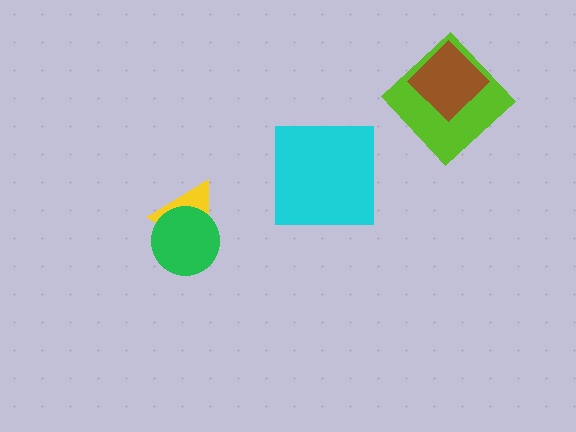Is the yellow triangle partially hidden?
Yes, it is partially covered by another shape.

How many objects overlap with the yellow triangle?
1 object overlaps with the yellow triangle.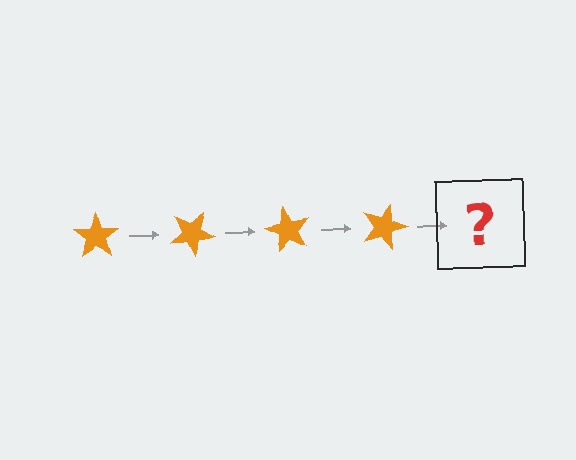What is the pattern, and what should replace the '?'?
The pattern is that the star rotates 30 degrees each step. The '?' should be an orange star rotated 120 degrees.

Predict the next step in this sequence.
The next step is an orange star rotated 120 degrees.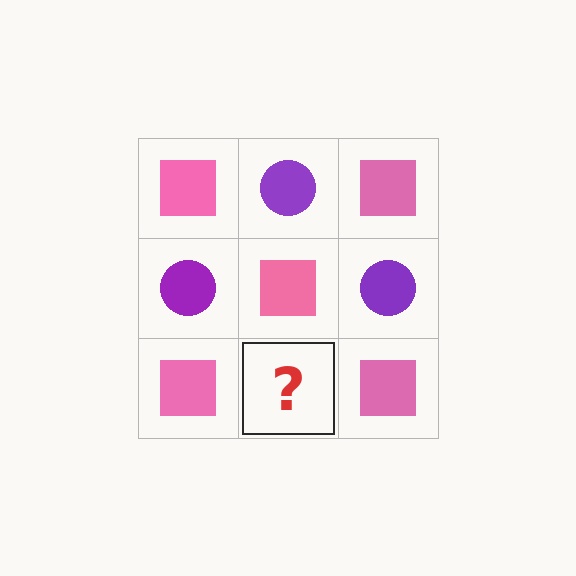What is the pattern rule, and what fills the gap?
The rule is that it alternates pink square and purple circle in a checkerboard pattern. The gap should be filled with a purple circle.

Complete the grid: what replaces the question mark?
The question mark should be replaced with a purple circle.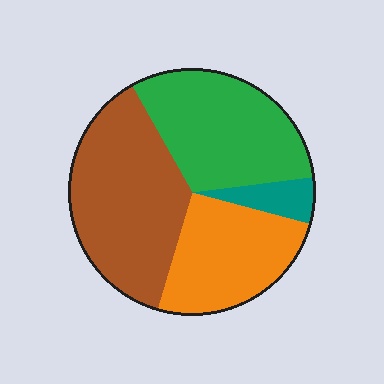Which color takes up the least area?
Teal, at roughly 5%.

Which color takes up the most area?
Brown, at roughly 35%.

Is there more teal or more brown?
Brown.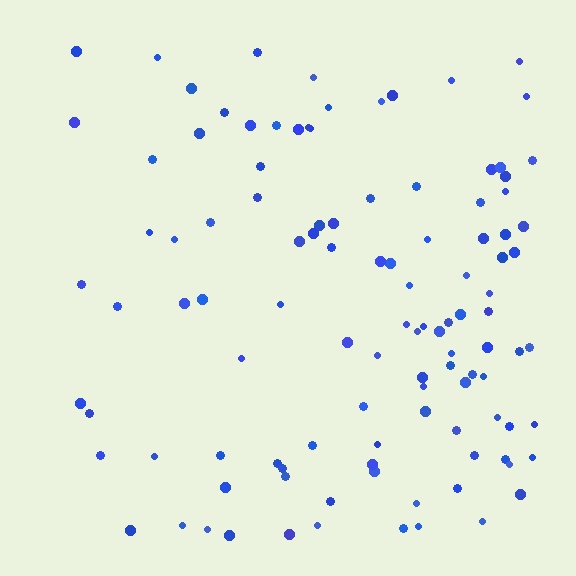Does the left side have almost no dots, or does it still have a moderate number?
Still a moderate number, just noticeably fewer than the right.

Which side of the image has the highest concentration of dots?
The right.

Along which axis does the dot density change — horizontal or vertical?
Horizontal.